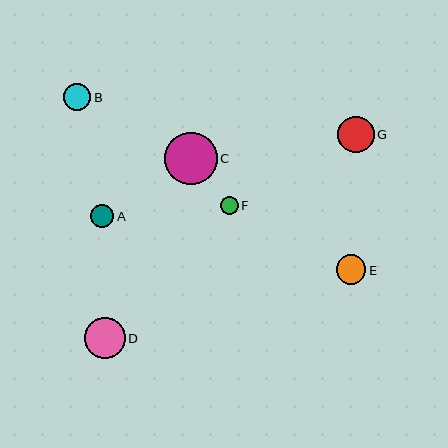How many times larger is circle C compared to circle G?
Circle C is approximately 1.4 times the size of circle G.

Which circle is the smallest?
Circle F is the smallest with a size of approximately 17 pixels.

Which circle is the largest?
Circle C is the largest with a size of approximately 52 pixels.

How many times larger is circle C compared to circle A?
Circle C is approximately 2.3 times the size of circle A.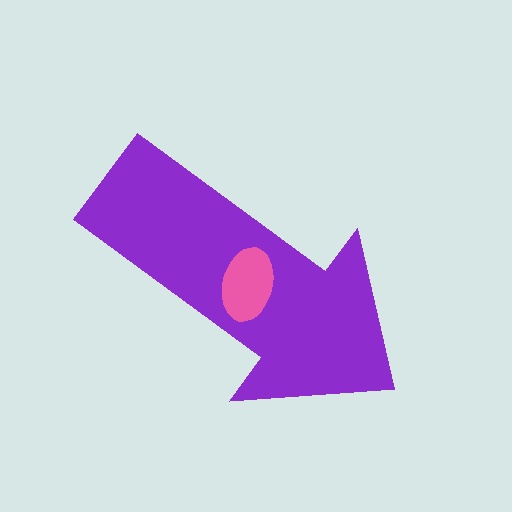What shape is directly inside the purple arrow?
The pink ellipse.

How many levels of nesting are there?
2.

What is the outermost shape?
The purple arrow.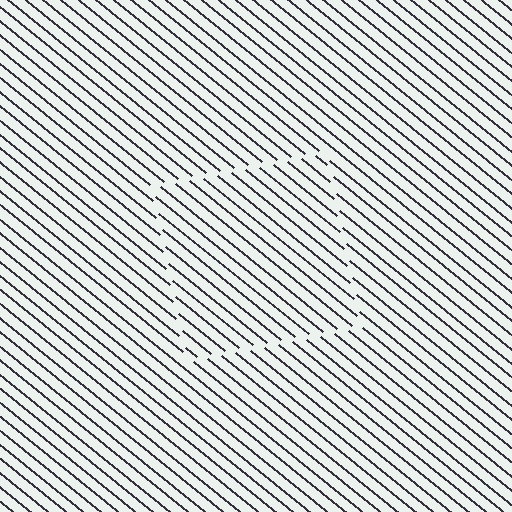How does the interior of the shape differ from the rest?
The interior of the shape contains the same grating, shifted by half a period — the contour is defined by the phase discontinuity where line-ends from the inner and outer gratings abut.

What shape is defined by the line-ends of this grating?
An illusory square. The interior of the shape contains the same grating, shifted by half a period — the contour is defined by the phase discontinuity where line-ends from the inner and outer gratings abut.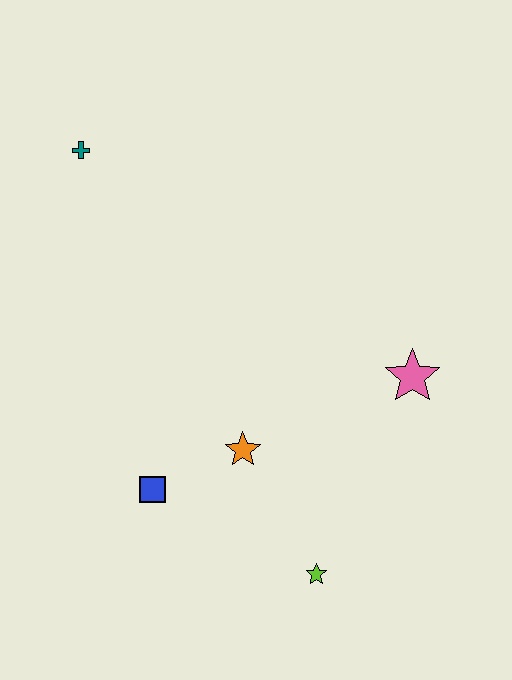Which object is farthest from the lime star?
The teal cross is farthest from the lime star.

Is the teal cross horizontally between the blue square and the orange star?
No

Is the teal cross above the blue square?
Yes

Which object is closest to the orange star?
The blue square is closest to the orange star.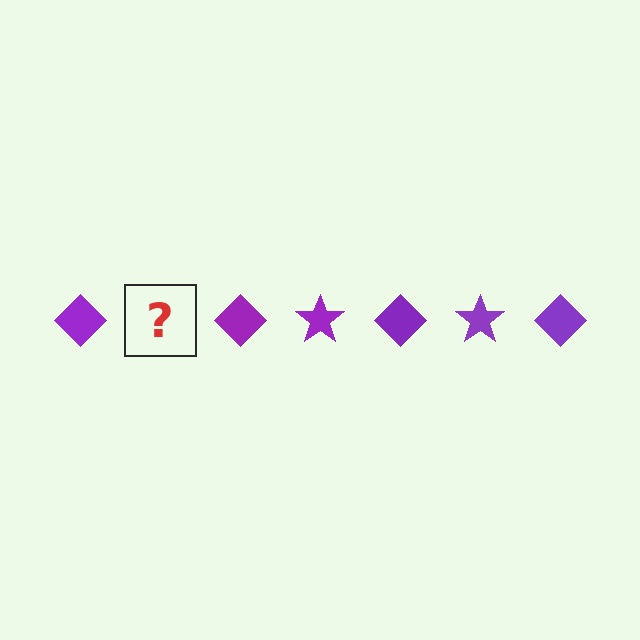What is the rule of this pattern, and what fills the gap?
The rule is that the pattern cycles through diamond, star shapes in purple. The gap should be filled with a purple star.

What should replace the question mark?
The question mark should be replaced with a purple star.